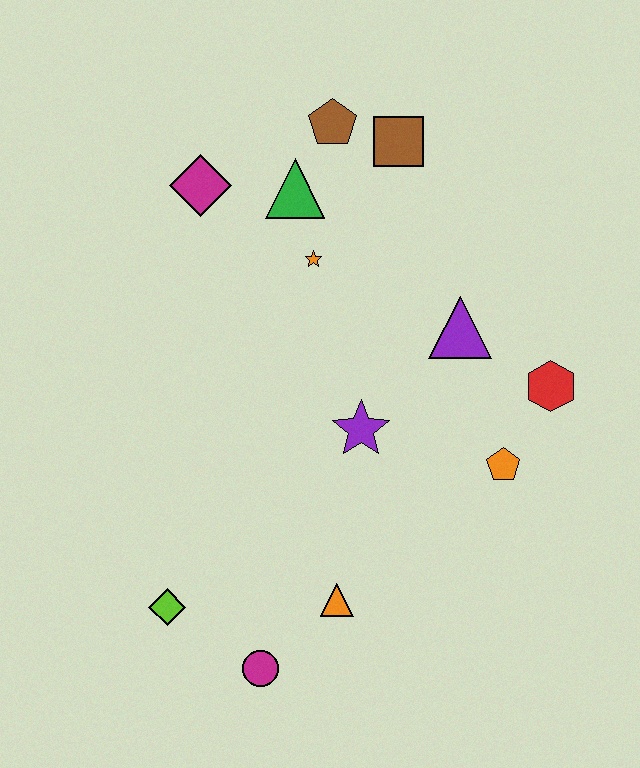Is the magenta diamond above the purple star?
Yes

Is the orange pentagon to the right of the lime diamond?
Yes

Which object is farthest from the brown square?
The magenta circle is farthest from the brown square.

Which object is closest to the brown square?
The brown pentagon is closest to the brown square.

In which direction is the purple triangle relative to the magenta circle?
The purple triangle is above the magenta circle.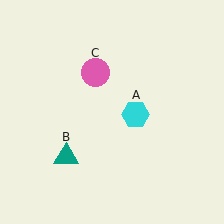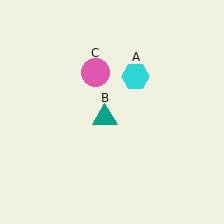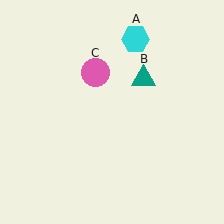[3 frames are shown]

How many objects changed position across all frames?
2 objects changed position: cyan hexagon (object A), teal triangle (object B).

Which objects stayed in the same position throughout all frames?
Pink circle (object C) remained stationary.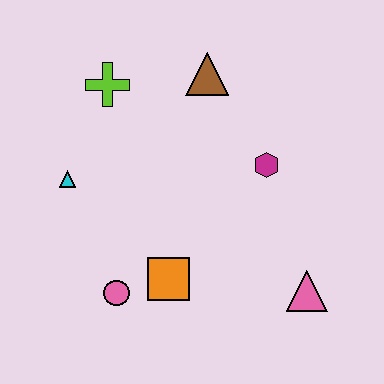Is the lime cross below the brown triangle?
Yes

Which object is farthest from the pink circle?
The brown triangle is farthest from the pink circle.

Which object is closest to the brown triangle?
The lime cross is closest to the brown triangle.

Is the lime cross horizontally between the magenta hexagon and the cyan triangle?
Yes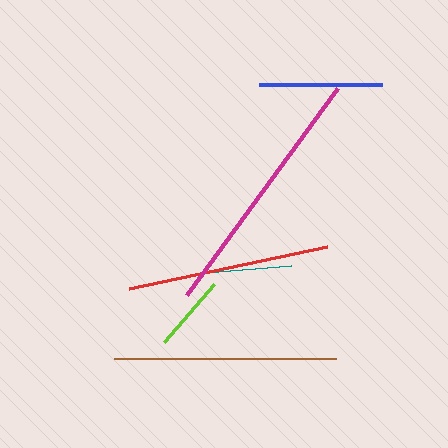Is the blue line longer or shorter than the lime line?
The blue line is longer than the lime line.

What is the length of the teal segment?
The teal segment is approximately 86 pixels long.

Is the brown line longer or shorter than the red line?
The brown line is longer than the red line.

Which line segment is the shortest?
The lime line is the shortest at approximately 77 pixels.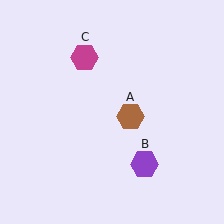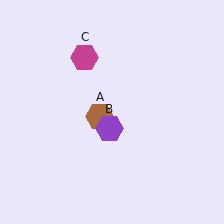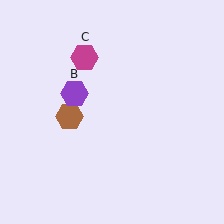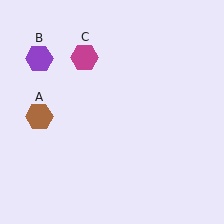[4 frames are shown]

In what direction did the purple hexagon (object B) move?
The purple hexagon (object B) moved up and to the left.